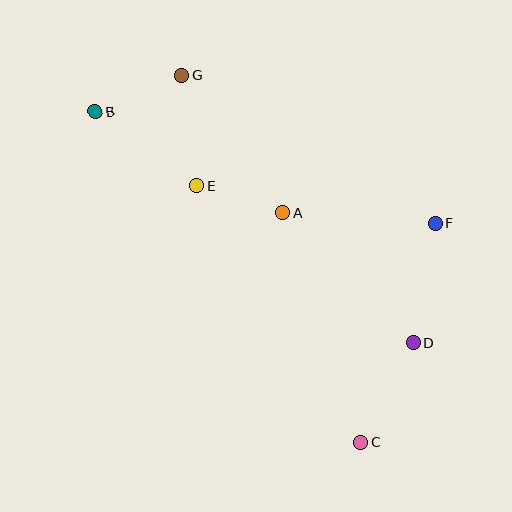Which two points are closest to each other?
Points A and E are closest to each other.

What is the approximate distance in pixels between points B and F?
The distance between B and F is approximately 358 pixels.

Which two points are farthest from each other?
Points B and C are farthest from each other.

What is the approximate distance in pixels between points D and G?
The distance between D and G is approximately 354 pixels.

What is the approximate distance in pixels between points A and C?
The distance between A and C is approximately 242 pixels.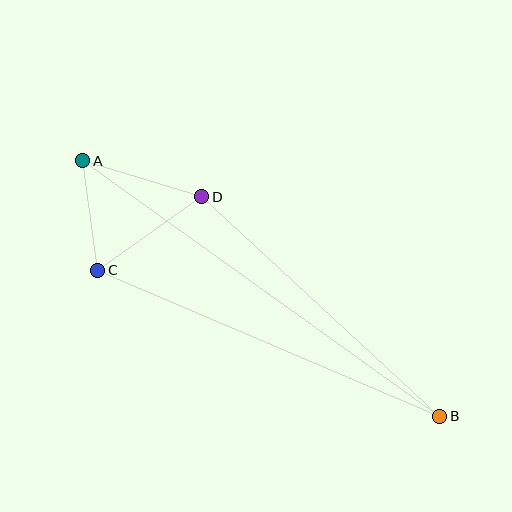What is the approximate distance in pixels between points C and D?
The distance between C and D is approximately 127 pixels.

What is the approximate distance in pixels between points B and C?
The distance between B and C is approximately 372 pixels.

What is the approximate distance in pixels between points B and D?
The distance between B and D is approximately 324 pixels.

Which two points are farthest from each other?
Points A and B are farthest from each other.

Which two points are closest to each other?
Points A and C are closest to each other.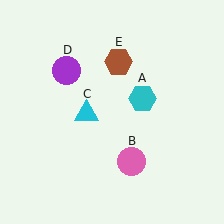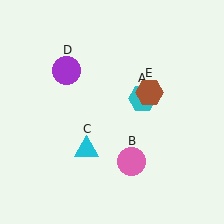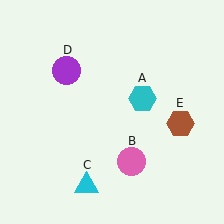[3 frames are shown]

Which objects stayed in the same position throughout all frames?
Cyan hexagon (object A) and pink circle (object B) and purple circle (object D) remained stationary.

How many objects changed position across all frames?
2 objects changed position: cyan triangle (object C), brown hexagon (object E).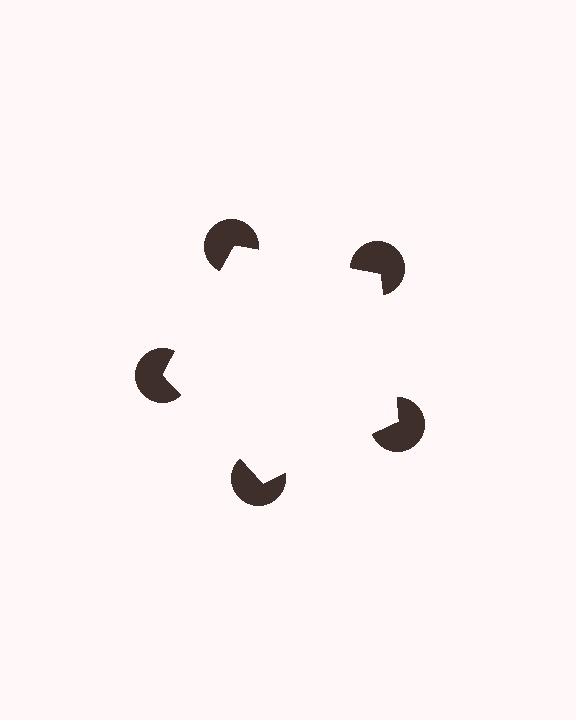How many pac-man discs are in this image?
There are 5 — one at each vertex of the illusory pentagon.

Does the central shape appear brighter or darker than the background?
It typically appears slightly brighter than the background, even though no actual brightness change is drawn.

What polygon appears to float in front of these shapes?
An illusory pentagon — its edges are inferred from the aligned wedge cuts in the pac-man discs, not physically drawn.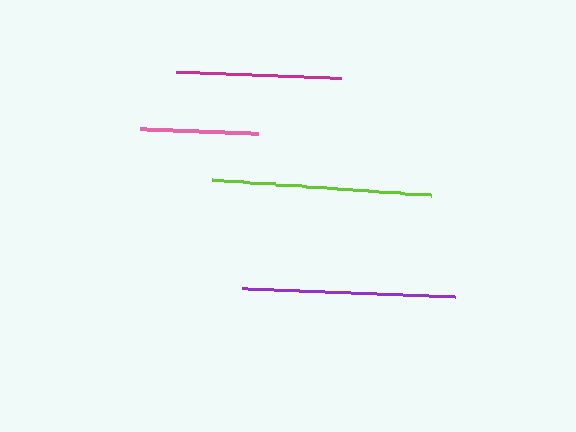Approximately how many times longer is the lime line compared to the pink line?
The lime line is approximately 1.9 times the length of the pink line.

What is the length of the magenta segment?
The magenta segment is approximately 165 pixels long.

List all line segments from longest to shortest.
From longest to shortest: lime, purple, magenta, pink.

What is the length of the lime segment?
The lime segment is approximately 219 pixels long.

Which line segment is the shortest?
The pink line is the shortest at approximately 118 pixels.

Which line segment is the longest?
The lime line is the longest at approximately 219 pixels.